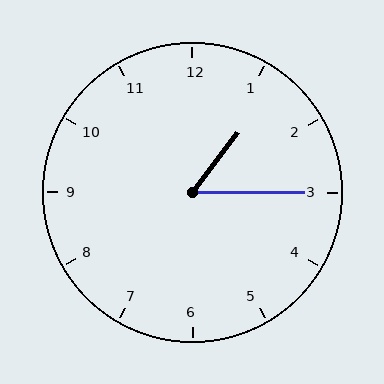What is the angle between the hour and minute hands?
Approximately 52 degrees.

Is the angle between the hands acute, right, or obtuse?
It is acute.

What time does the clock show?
1:15.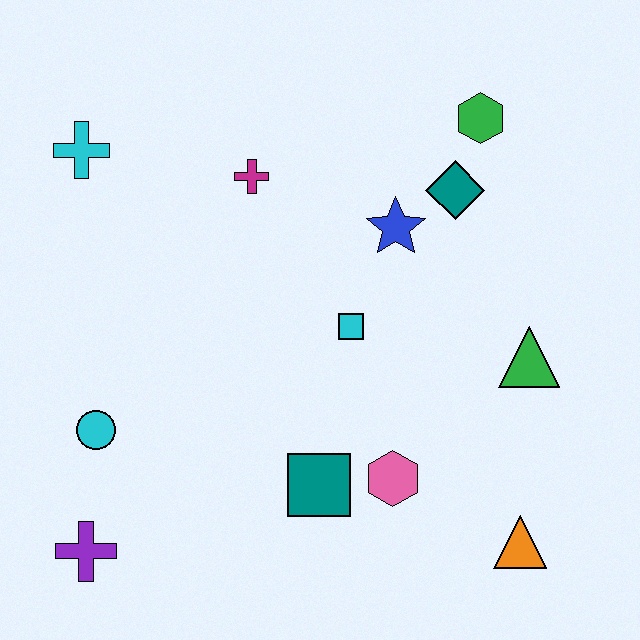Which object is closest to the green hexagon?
The teal diamond is closest to the green hexagon.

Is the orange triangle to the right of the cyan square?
Yes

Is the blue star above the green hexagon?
No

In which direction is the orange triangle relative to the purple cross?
The orange triangle is to the right of the purple cross.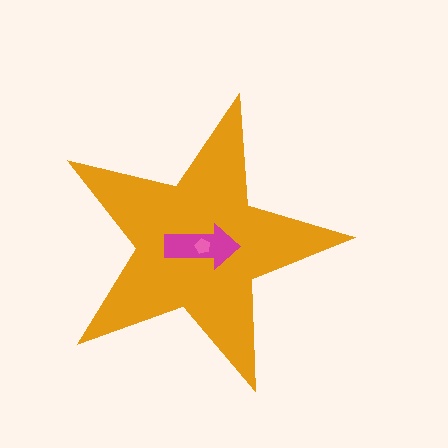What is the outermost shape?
The orange star.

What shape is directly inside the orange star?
The magenta arrow.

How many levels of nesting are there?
3.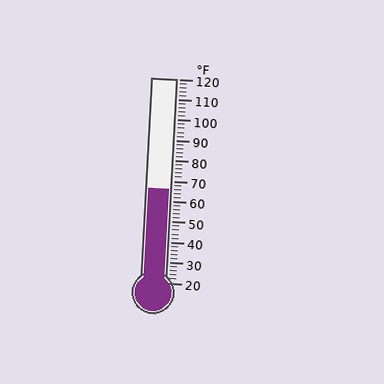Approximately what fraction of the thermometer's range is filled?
The thermometer is filled to approximately 45% of its range.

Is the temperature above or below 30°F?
The temperature is above 30°F.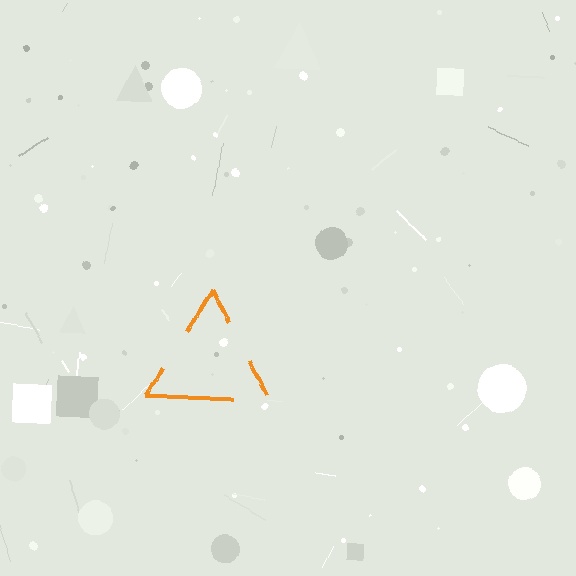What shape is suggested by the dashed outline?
The dashed outline suggests a triangle.